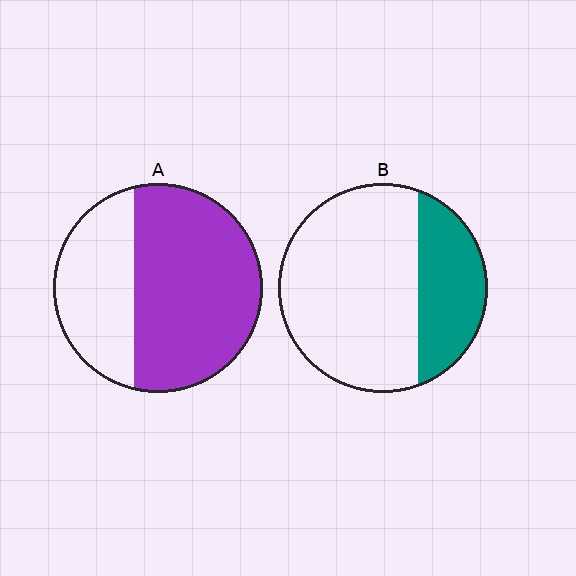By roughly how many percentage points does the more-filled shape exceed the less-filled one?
By roughly 35 percentage points (A over B).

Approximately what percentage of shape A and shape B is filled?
A is approximately 65% and B is approximately 30%.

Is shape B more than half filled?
No.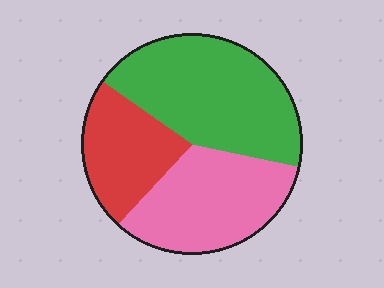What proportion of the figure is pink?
Pink covers 33% of the figure.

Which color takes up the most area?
Green, at roughly 45%.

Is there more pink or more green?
Green.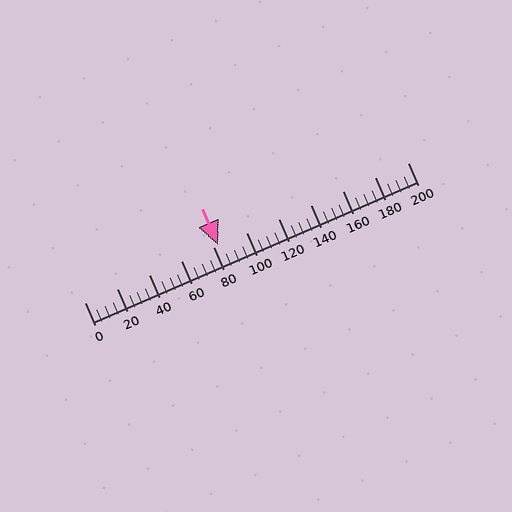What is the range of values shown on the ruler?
The ruler shows values from 0 to 200.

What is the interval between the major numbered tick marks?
The major tick marks are spaced 20 units apart.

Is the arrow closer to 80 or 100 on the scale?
The arrow is closer to 80.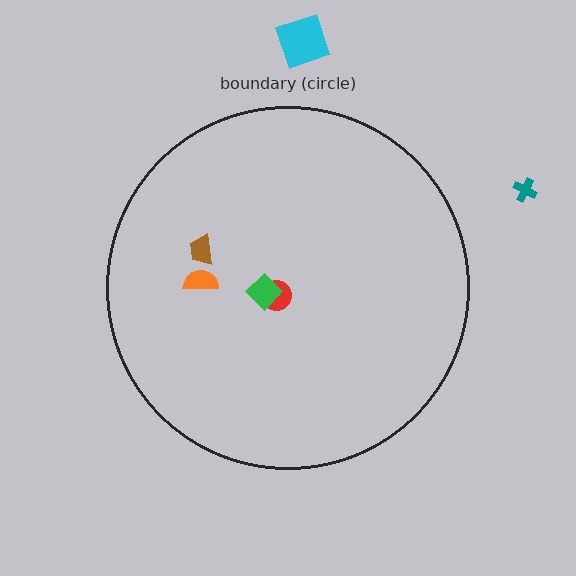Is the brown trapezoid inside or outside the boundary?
Inside.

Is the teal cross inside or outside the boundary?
Outside.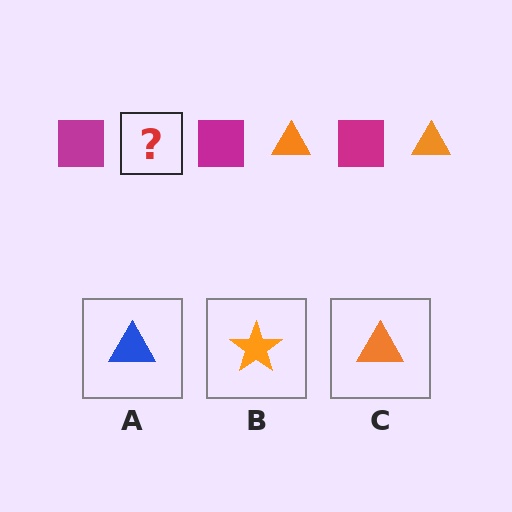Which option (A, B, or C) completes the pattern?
C.